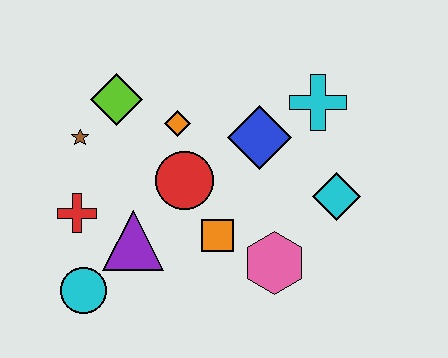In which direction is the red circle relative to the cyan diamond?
The red circle is to the left of the cyan diamond.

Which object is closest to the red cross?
The purple triangle is closest to the red cross.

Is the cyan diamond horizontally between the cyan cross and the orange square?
No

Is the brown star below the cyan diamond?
No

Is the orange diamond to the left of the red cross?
No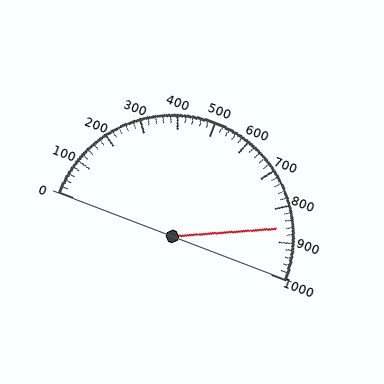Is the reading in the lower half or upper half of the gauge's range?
The reading is in the upper half of the range (0 to 1000).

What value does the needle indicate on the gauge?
The needle indicates approximately 860.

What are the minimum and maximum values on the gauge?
The gauge ranges from 0 to 1000.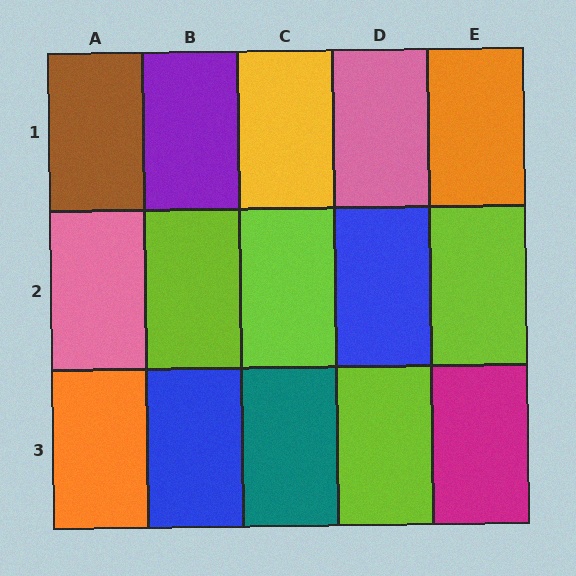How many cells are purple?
1 cell is purple.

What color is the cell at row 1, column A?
Brown.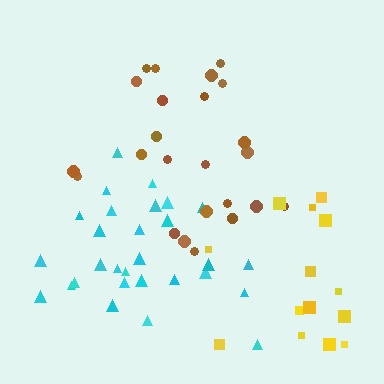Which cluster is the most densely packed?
Brown.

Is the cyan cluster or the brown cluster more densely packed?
Brown.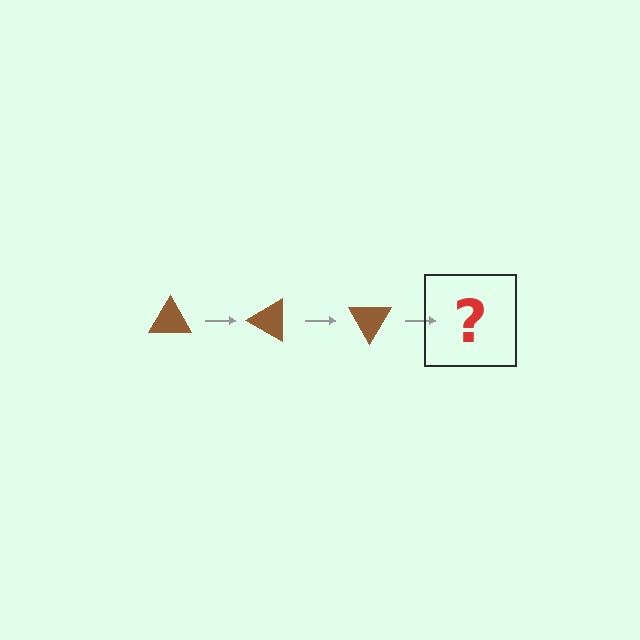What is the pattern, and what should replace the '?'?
The pattern is that the triangle rotates 30 degrees each step. The '?' should be a brown triangle rotated 90 degrees.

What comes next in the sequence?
The next element should be a brown triangle rotated 90 degrees.